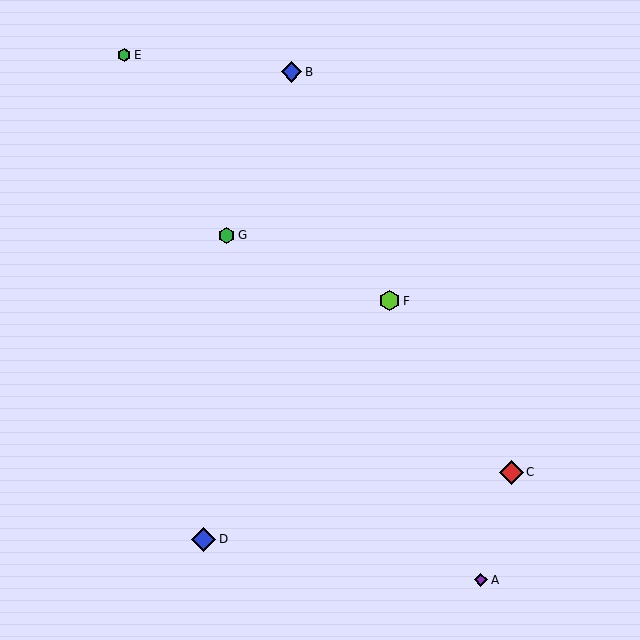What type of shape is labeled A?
Shape A is a purple diamond.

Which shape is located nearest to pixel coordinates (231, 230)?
The green hexagon (labeled G) at (227, 235) is nearest to that location.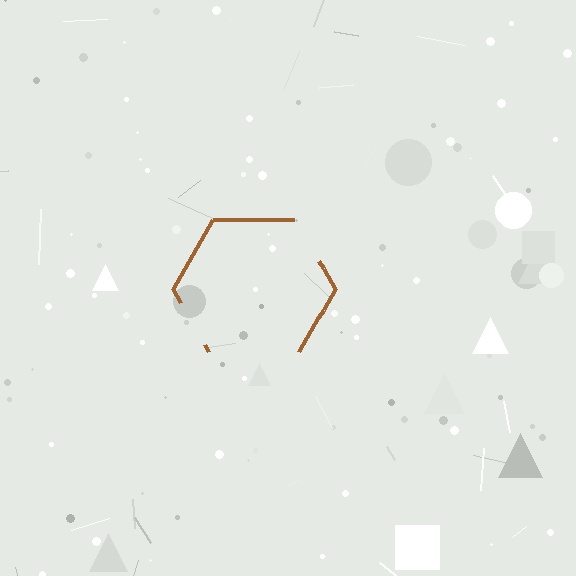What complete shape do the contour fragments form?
The contour fragments form a hexagon.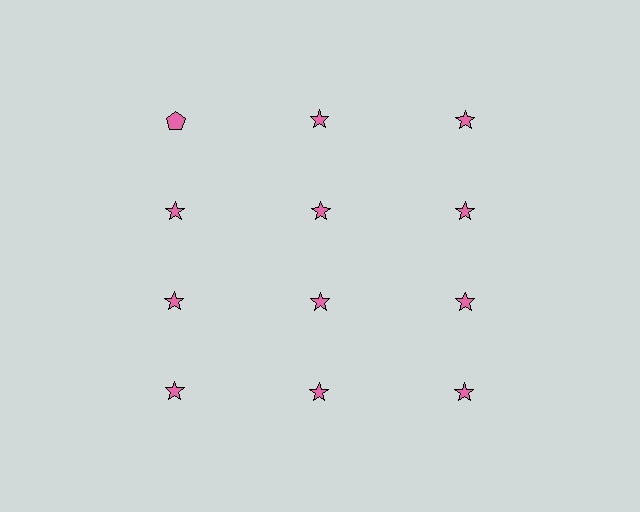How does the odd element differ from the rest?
It has a different shape: pentagon instead of star.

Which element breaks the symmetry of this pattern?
The pink pentagon in the top row, leftmost column breaks the symmetry. All other shapes are pink stars.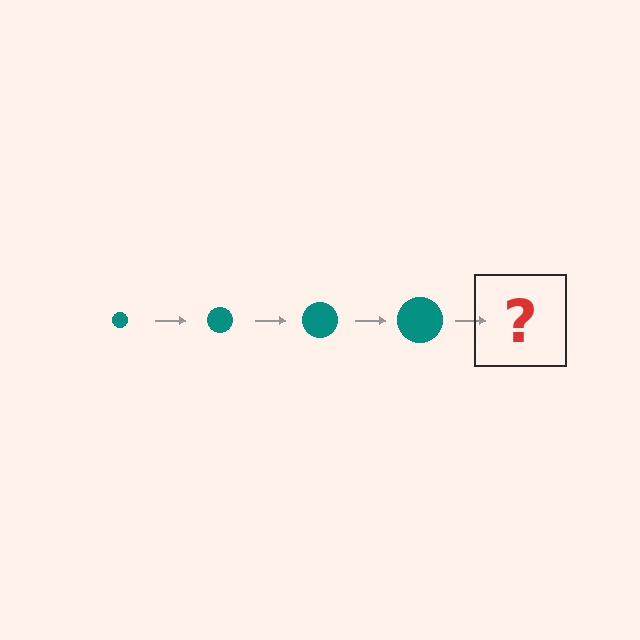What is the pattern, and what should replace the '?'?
The pattern is that the circle gets progressively larger each step. The '?' should be a teal circle, larger than the previous one.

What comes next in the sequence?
The next element should be a teal circle, larger than the previous one.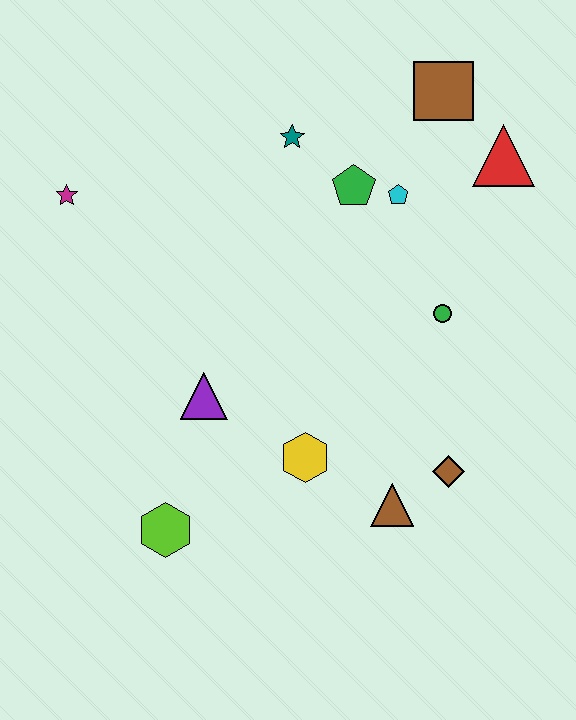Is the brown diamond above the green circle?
No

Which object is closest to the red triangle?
The brown square is closest to the red triangle.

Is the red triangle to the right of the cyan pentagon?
Yes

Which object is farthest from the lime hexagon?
The brown square is farthest from the lime hexagon.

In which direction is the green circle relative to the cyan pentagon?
The green circle is below the cyan pentagon.